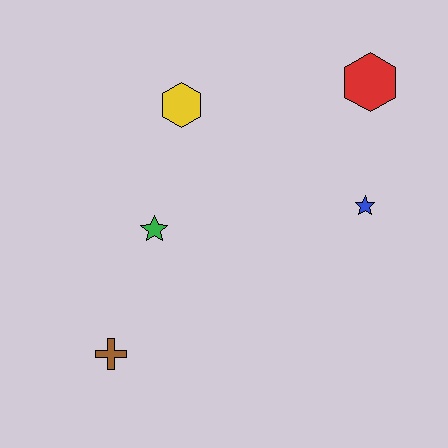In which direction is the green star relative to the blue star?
The green star is to the left of the blue star.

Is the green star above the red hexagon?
No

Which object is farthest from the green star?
The red hexagon is farthest from the green star.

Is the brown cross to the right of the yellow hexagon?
No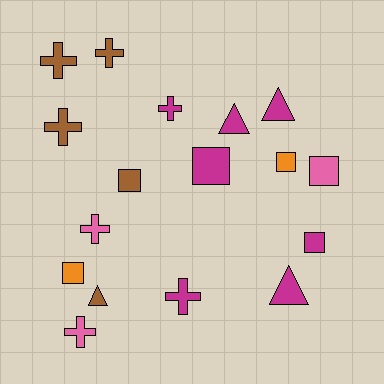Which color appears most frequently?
Magenta, with 7 objects.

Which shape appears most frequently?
Cross, with 7 objects.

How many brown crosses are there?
There are 3 brown crosses.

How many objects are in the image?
There are 17 objects.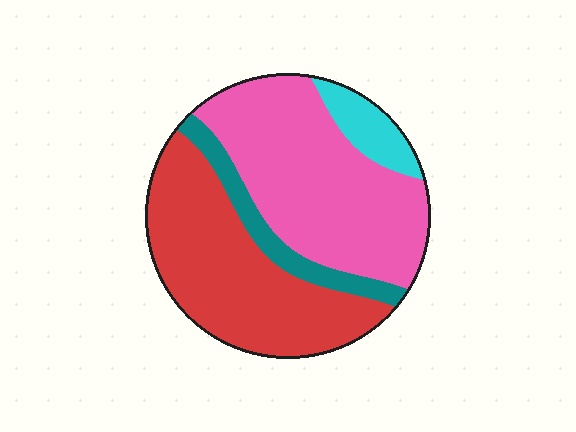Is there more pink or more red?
Pink.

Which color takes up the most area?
Pink, at roughly 45%.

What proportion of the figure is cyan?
Cyan takes up about one tenth (1/10) of the figure.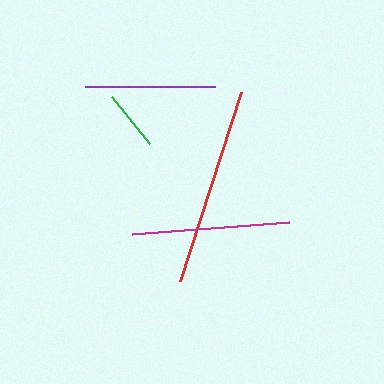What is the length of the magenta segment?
The magenta segment is approximately 158 pixels long.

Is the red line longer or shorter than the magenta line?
The red line is longer than the magenta line.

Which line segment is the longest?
The red line is the longest at approximately 199 pixels.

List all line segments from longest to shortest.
From longest to shortest: red, magenta, purple, green.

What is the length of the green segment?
The green segment is approximately 60 pixels long.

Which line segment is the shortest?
The green line is the shortest at approximately 60 pixels.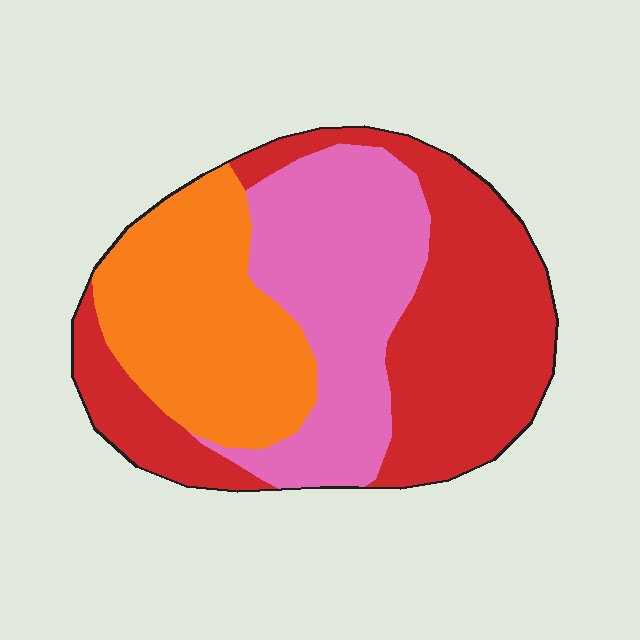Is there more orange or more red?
Red.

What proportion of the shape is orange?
Orange covers around 30% of the shape.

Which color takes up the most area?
Red, at roughly 40%.